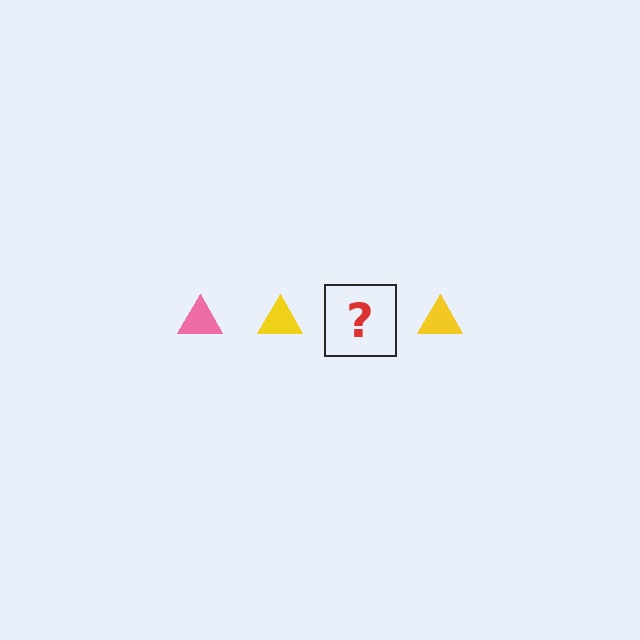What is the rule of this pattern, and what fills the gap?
The rule is that the pattern cycles through pink, yellow triangles. The gap should be filled with a pink triangle.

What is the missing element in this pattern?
The missing element is a pink triangle.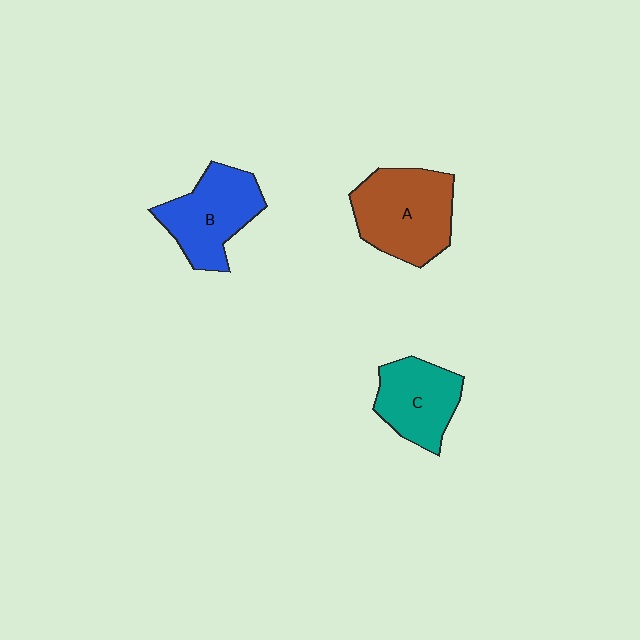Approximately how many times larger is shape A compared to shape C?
Approximately 1.4 times.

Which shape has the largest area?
Shape A (brown).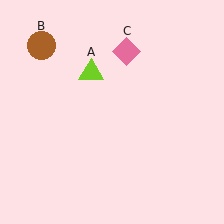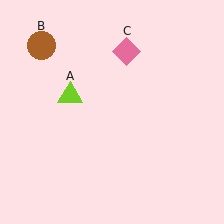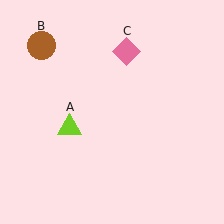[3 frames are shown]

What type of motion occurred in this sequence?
The lime triangle (object A) rotated counterclockwise around the center of the scene.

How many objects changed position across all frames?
1 object changed position: lime triangle (object A).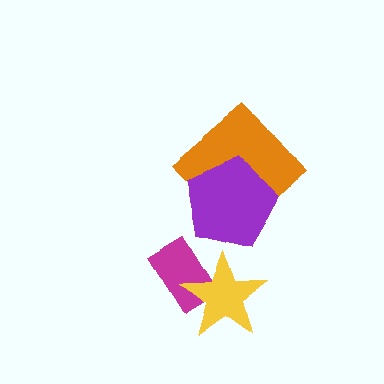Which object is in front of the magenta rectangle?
The yellow star is in front of the magenta rectangle.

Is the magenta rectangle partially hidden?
Yes, it is partially covered by another shape.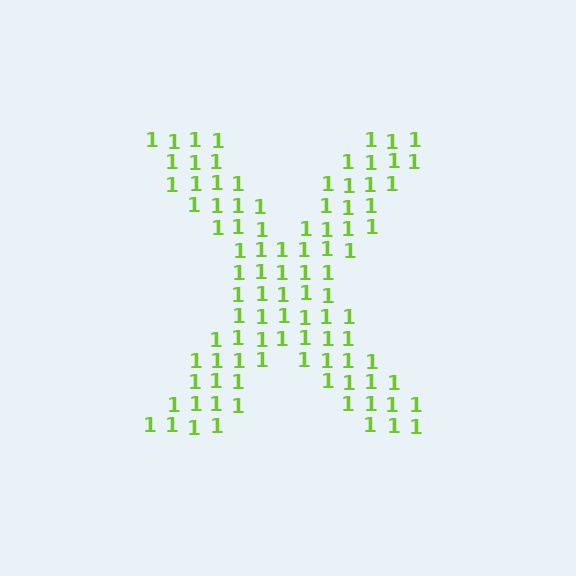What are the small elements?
The small elements are digit 1's.